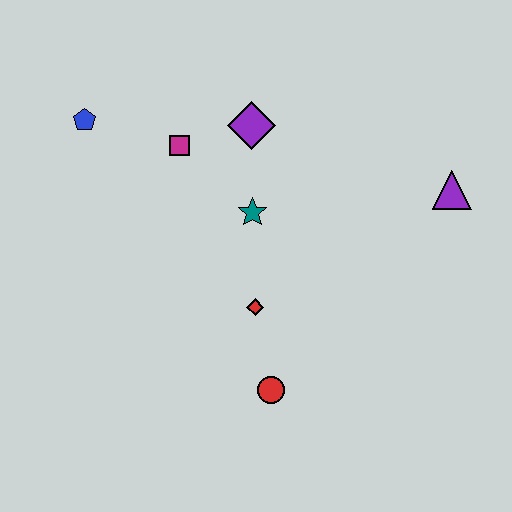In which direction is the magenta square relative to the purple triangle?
The magenta square is to the left of the purple triangle.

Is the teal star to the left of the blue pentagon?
No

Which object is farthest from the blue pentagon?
The purple triangle is farthest from the blue pentagon.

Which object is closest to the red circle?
The red diamond is closest to the red circle.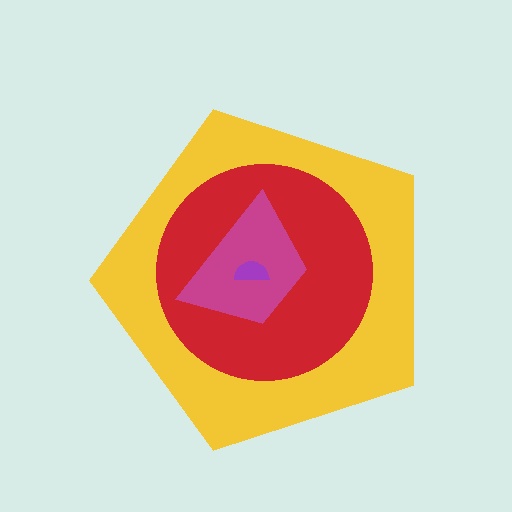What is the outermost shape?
The yellow pentagon.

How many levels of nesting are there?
4.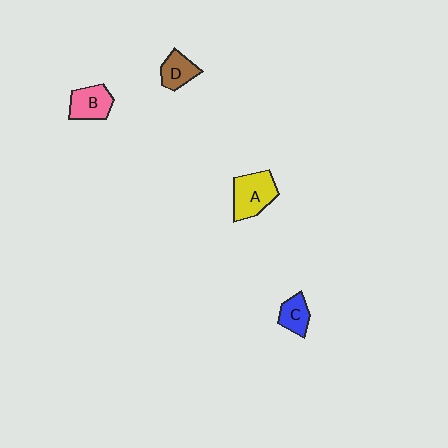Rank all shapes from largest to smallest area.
From largest to smallest: A (yellow), B (pink), D (brown), C (blue).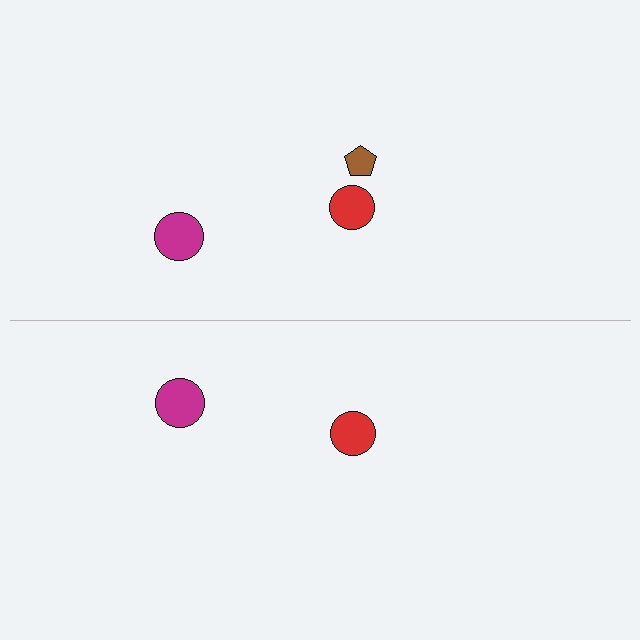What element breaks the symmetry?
A brown pentagon is missing from the bottom side.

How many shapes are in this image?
There are 5 shapes in this image.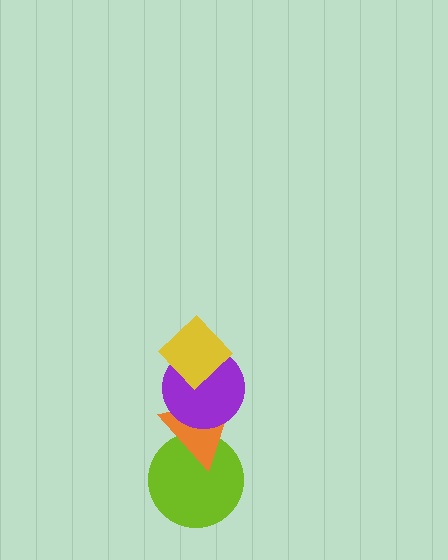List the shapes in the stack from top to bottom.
From top to bottom: the yellow diamond, the purple circle, the orange triangle, the lime circle.